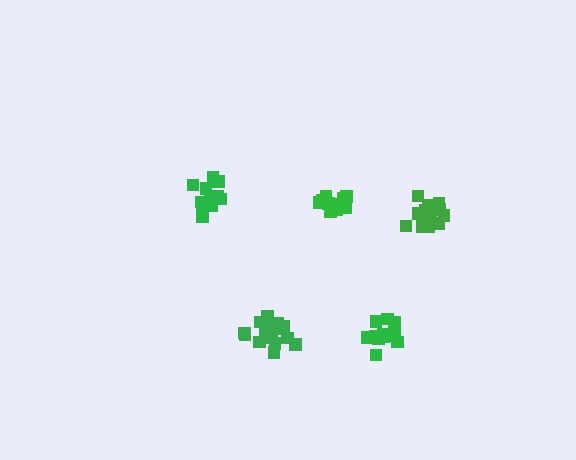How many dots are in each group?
Group 1: 13 dots, Group 2: 16 dots, Group 3: 13 dots, Group 4: 12 dots, Group 5: 16 dots (70 total).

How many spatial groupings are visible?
There are 5 spatial groupings.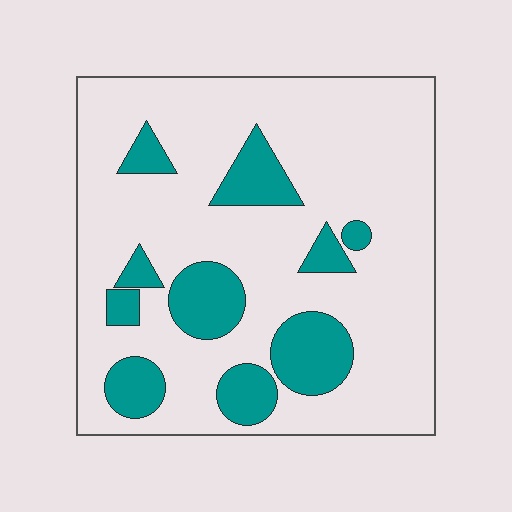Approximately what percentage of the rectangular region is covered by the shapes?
Approximately 20%.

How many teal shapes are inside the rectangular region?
10.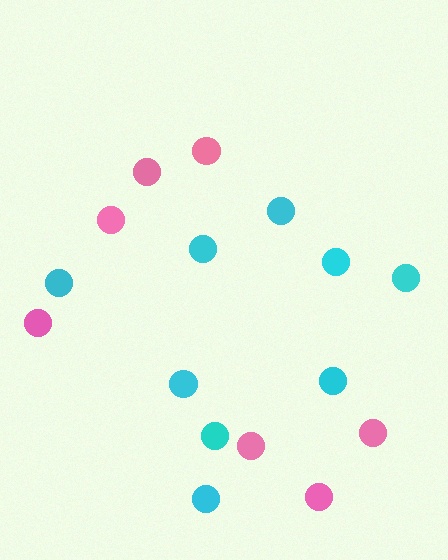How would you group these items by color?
There are 2 groups: one group of cyan circles (9) and one group of pink circles (7).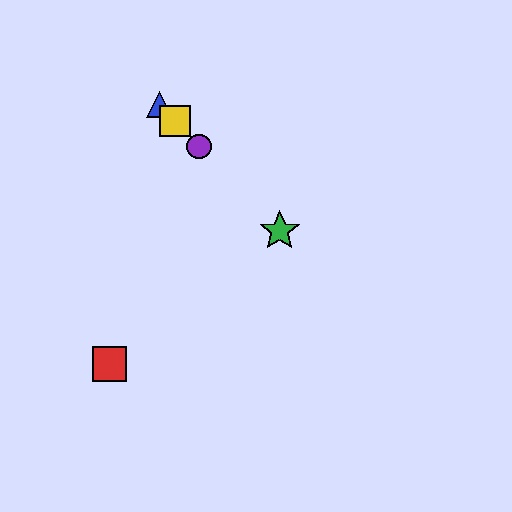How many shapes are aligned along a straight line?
4 shapes (the blue triangle, the green star, the yellow square, the purple circle) are aligned along a straight line.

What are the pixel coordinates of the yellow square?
The yellow square is at (175, 121).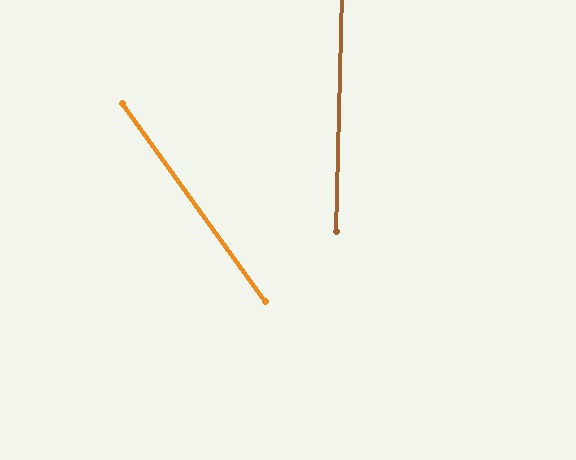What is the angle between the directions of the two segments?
Approximately 37 degrees.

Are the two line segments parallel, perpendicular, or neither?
Neither parallel nor perpendicular — they differ by about 37°.